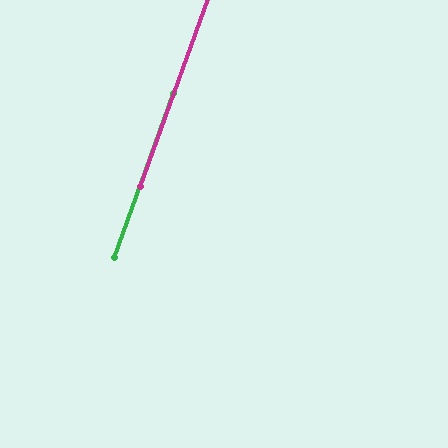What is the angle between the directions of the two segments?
Approximately 0 degrees.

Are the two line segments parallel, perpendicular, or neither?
Parallel — their directions differ by only 0.0°.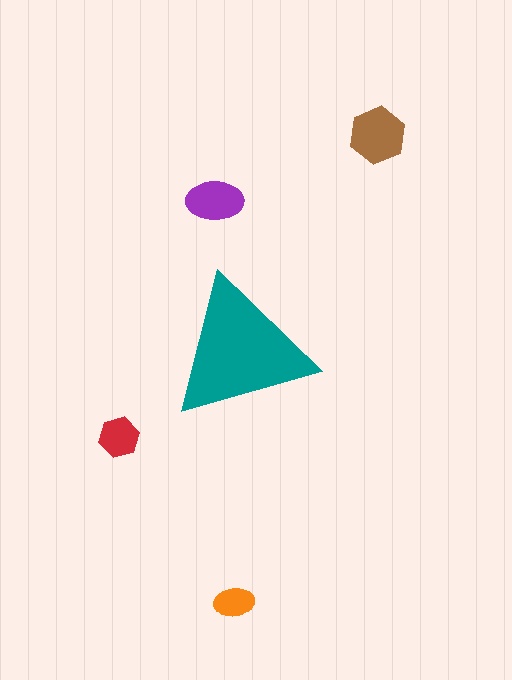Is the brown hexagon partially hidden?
No, the brown hexagon is fully visible.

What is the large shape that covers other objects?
A teal triangle.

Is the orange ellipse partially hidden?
No, the orange ellipse is fully visible.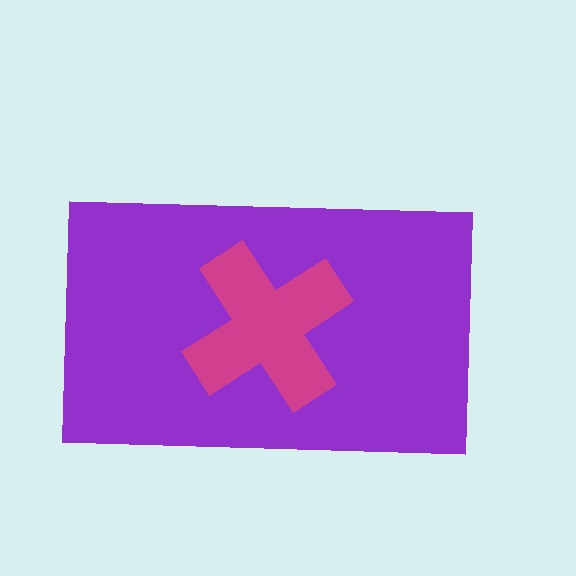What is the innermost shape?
The magenta cross.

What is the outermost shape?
The purple rectangle.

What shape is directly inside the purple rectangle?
The magenta cross.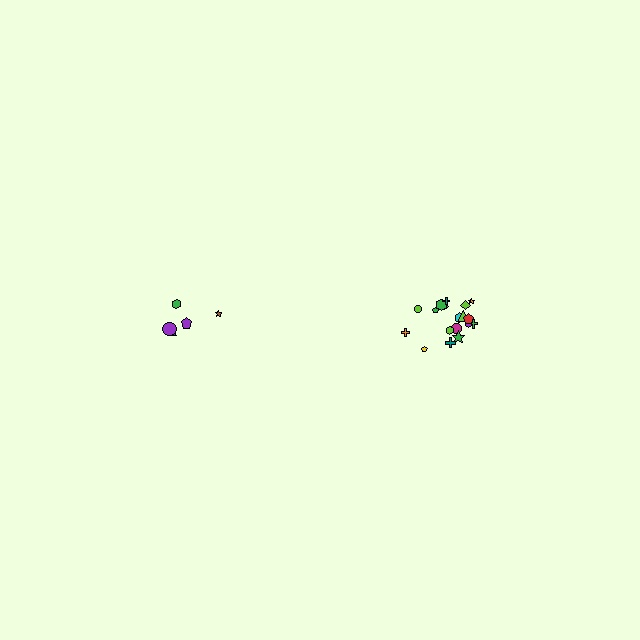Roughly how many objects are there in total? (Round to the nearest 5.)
Roughly 25 objects in total.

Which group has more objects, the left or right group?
The right group.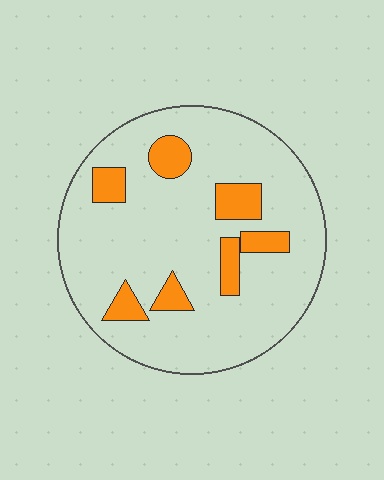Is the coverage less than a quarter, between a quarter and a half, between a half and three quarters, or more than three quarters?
Less than a quarter.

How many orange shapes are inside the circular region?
7.